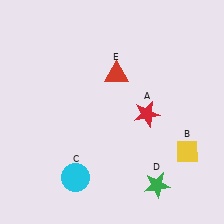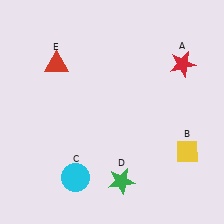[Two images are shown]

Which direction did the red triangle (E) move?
The red triangle (E) moved left.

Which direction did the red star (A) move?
The red star (A) moved up.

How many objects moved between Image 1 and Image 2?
3 objects moved between the two images.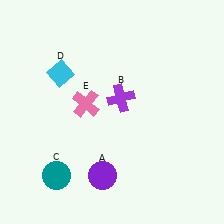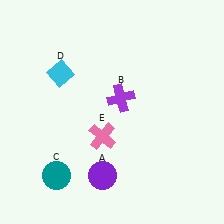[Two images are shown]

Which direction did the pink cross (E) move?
The pink cross (E) moved down.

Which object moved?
The pink cross (E) moved down.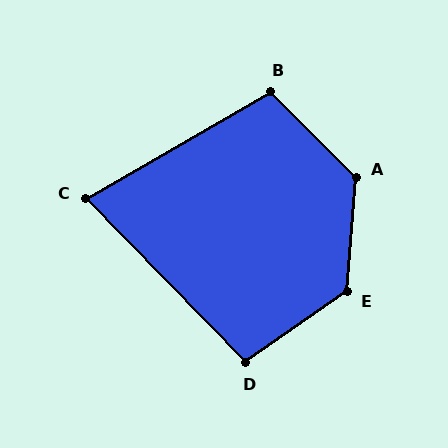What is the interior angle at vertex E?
Approximately 130 degrees (obtuse).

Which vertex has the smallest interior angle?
C, at approximately 76 degrees.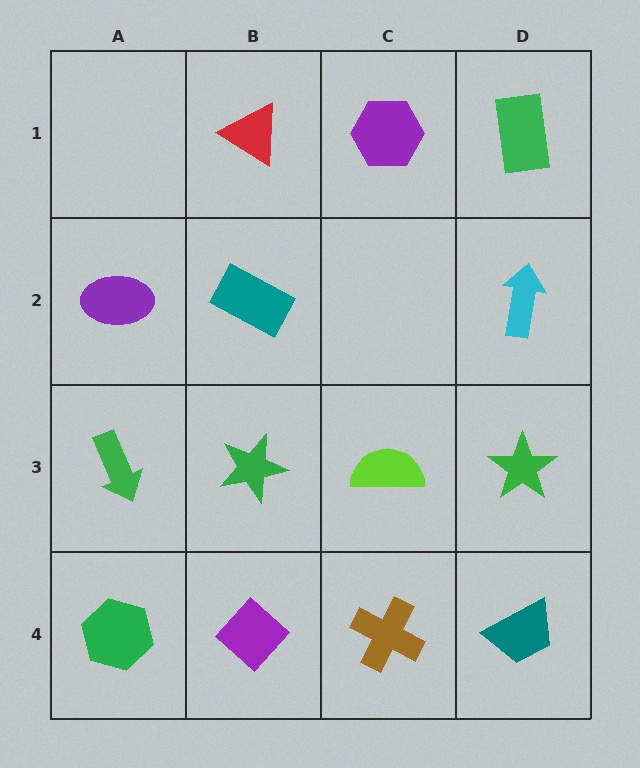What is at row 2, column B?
A teal rectangle.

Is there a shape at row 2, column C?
No, that cell is empty.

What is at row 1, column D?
A green rectangle.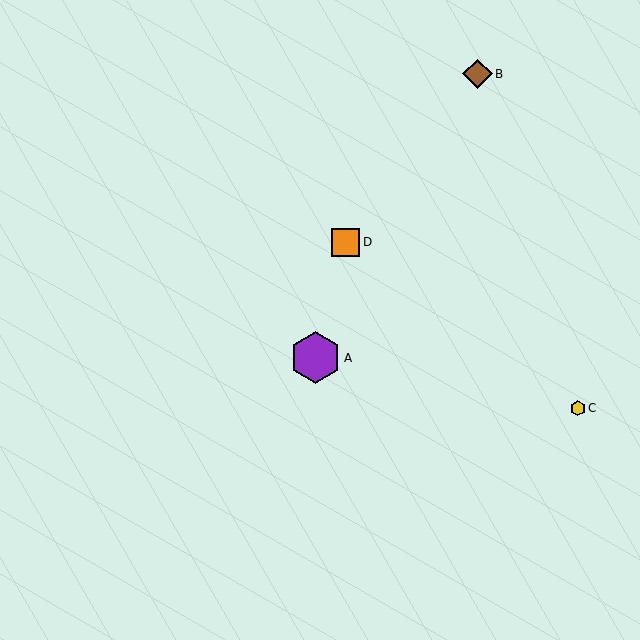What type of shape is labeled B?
Shape B is a brown diamond.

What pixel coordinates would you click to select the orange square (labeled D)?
Click at (346, 242) to select the orange square D.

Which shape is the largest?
The purple hexagon (labeled A) is the largest.